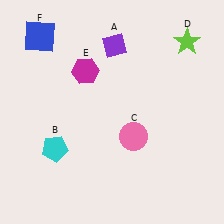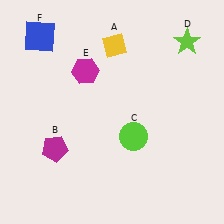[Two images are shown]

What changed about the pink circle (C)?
In Image 1, C is pink. In Image 2, it changed to lime.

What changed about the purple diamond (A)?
In Image 1, A is purple. In Image 2, it changed to yellow.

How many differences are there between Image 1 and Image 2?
There are 3 differences between the two images.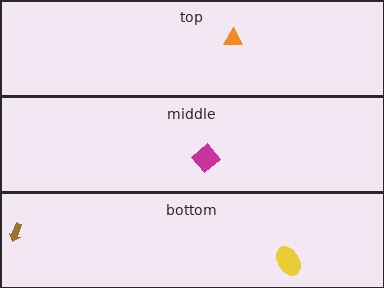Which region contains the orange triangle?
The top region.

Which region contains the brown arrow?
The bottom region.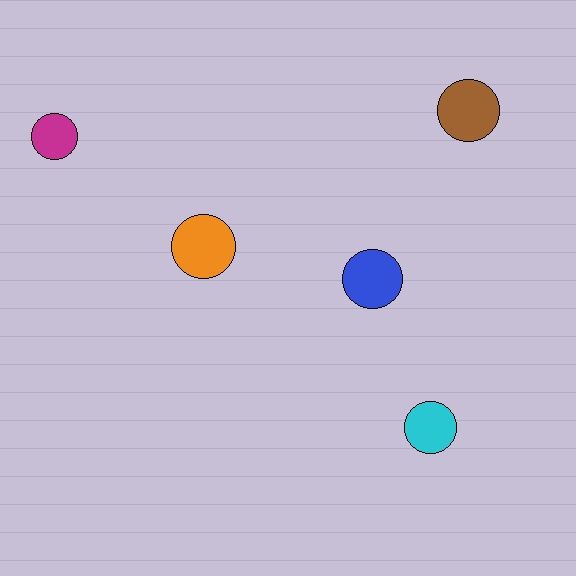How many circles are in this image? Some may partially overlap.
There are 5 circles.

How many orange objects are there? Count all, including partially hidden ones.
There is 1 orange object.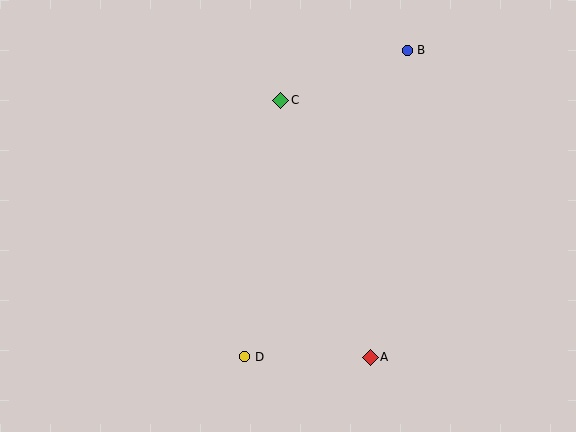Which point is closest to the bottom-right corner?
Point A is closest to the bottom-right corner.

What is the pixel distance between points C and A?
The distance between C and A is 272 pixels.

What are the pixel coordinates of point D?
Point D is at (245, 357).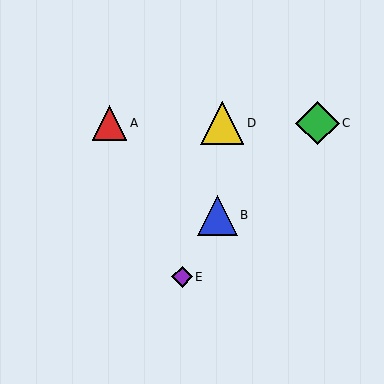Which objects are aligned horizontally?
Objects A, C, D are aligned horizontally.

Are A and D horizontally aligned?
Yes, both are at y≈123.